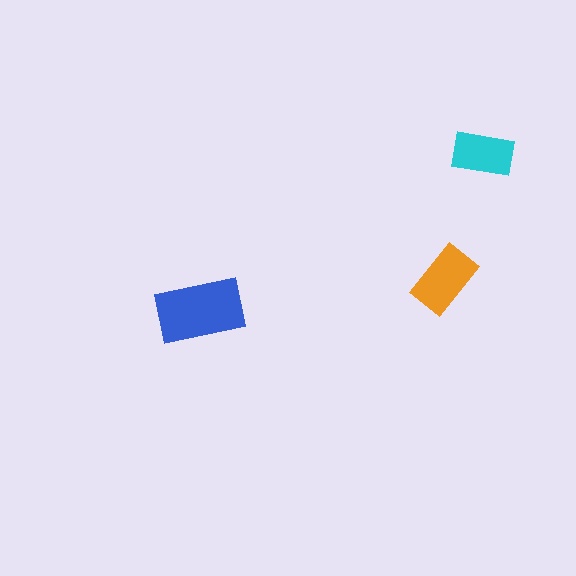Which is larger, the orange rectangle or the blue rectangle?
The blue one.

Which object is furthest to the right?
The cyan rectangle is rightmost.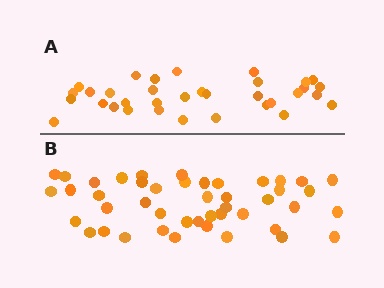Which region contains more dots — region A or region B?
Region B (the bottom region) has more dots.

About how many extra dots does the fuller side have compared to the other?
Region B has roughly 12 or so more dots than region A.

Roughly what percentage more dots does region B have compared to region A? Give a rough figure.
About 30% more.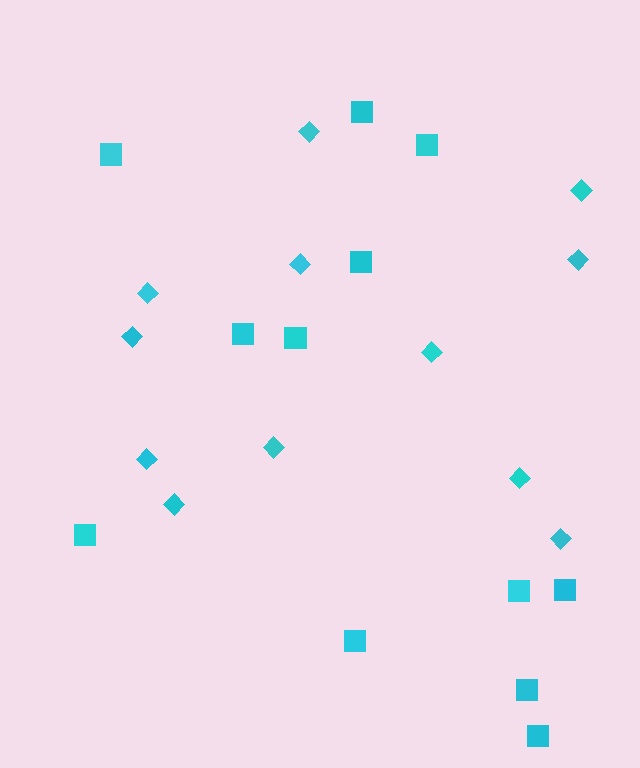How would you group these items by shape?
There are 2 groups: one group of squares (12) and one group of diamonds (12).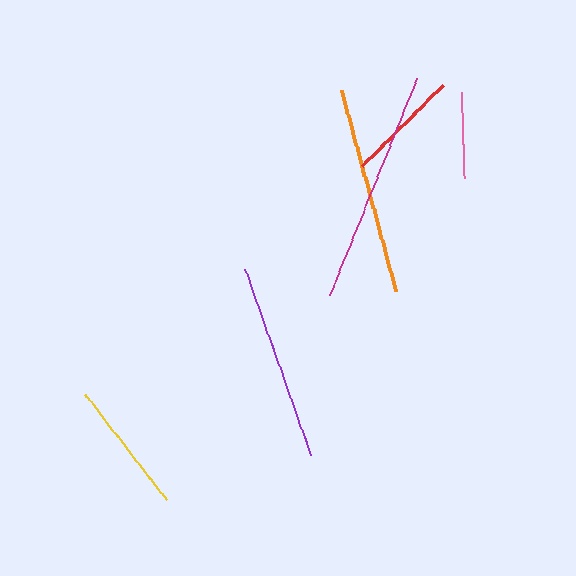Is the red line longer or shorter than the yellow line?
The yellow line is longer than the red line.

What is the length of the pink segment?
The pink segment is approximately 86 pixels long.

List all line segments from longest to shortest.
From longest to shortest: magenta, orange, purple, yellow, red, pink.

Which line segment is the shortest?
The pink line is the shortest at approximately 86 pixels.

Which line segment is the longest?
The magenta line is the longest at approximately 234 pixels.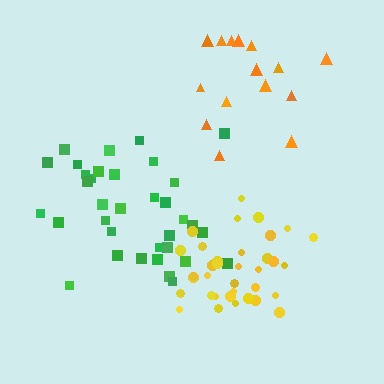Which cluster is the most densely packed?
Yellow.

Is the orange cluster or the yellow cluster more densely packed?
Yellow.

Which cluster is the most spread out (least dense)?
Orange.